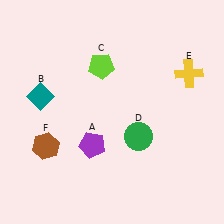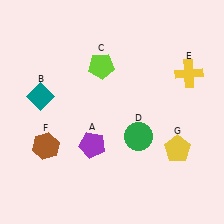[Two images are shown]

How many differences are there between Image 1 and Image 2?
There is 1 difference between the two images.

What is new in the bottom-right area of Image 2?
A yellow pentagon (G) was added in the bottom-right area of Image 2.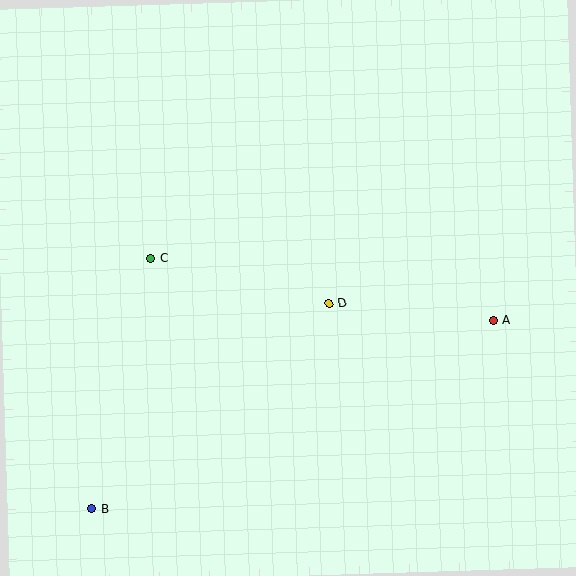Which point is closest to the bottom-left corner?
Point B is closest to the bottom-left corner.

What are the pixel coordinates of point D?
Point D is at (329, 303).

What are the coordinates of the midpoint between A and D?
The midpoint between A and D is at (411, 312).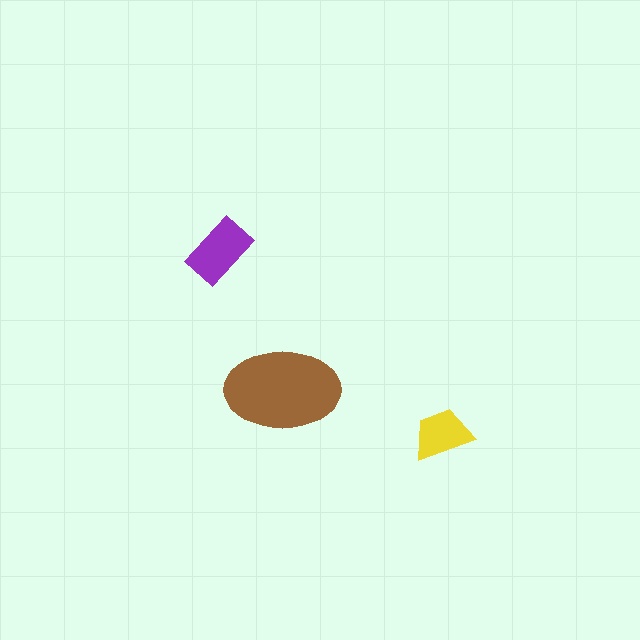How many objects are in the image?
There are 3 objects in the image.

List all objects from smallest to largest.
The yellow trapezoid, the purple rectangle, the brown ellipse.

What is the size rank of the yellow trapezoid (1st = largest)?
3rd.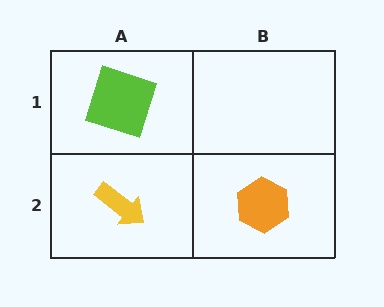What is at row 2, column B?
An orange hexagon.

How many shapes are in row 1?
1 shape.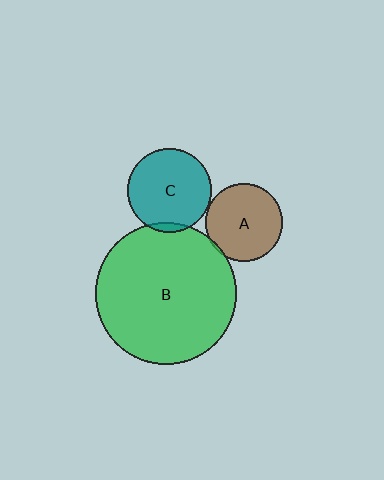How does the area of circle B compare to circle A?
Approximately 3.3 times.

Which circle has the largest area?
Circle B (green).